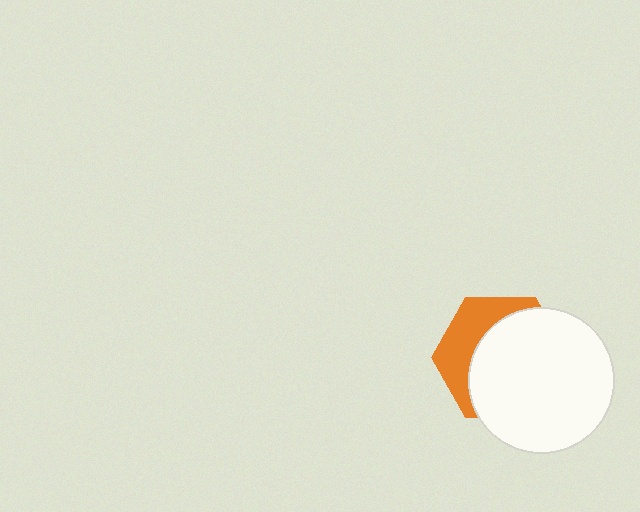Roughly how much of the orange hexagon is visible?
A small part of it is visible (roughly 34%).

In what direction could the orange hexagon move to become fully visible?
The orange hexagon could move toward the upper-left. That would shift it out from behind the white circle entirely.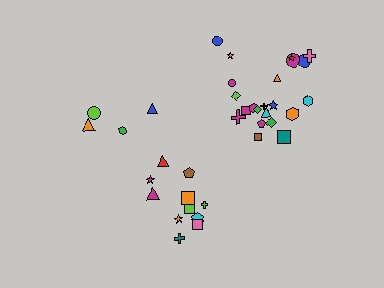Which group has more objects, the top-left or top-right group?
The top-right group.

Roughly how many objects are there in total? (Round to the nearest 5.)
Roughly 35 objects in total.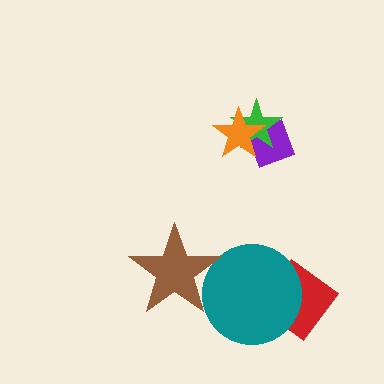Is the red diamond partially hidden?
Yes, it is partially covered by another shape.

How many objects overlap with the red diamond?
1 object overlaps with the red diamond.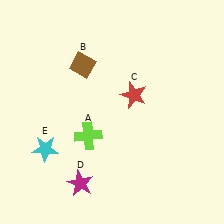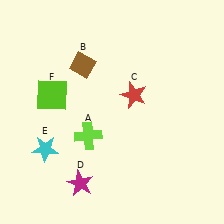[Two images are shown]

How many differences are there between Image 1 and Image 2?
There is 1 difference between the two images.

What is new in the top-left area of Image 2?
A lime square (F) was added in the top-left area of Image 2.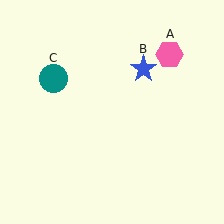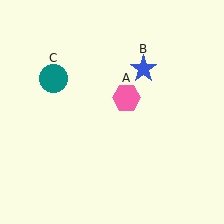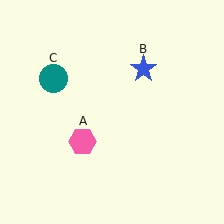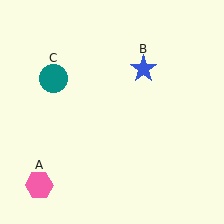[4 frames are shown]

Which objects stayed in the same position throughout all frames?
Blue star (object B) and teal circle (object C) remained stationary.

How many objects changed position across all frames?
1 object changed position: pink hexagon (object A).